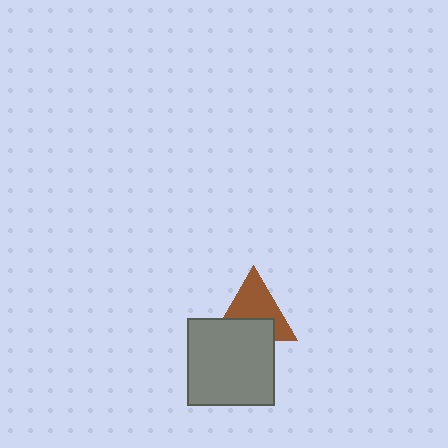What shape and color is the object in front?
The object in front is a gray square.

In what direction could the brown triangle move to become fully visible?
The brown triangle could move up. That would shift it out from behind the gray square entirely.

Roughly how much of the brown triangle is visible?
About half of it is visible (roughly 59%).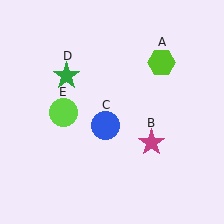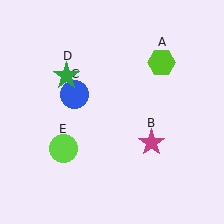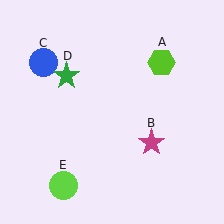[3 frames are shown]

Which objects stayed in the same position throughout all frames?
Lime hexagon (object A) and magenta star (object B) and green star (object D) remained stationary.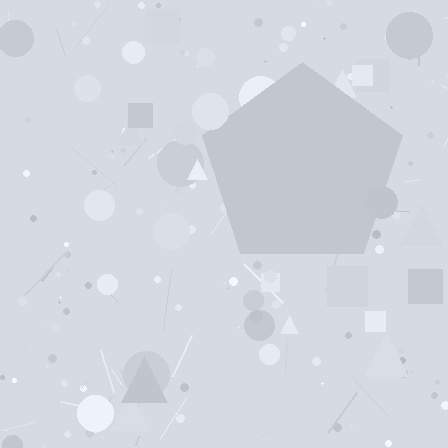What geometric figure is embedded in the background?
A pentagon is embedded in the background.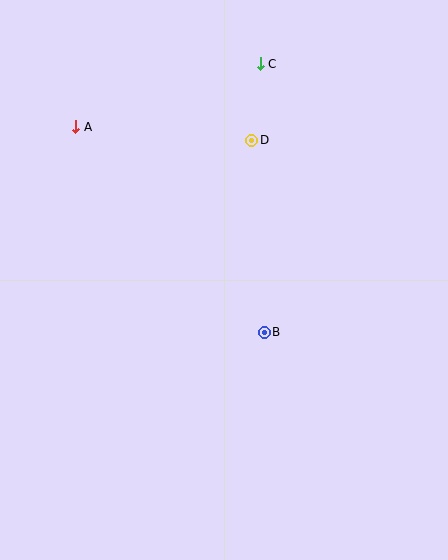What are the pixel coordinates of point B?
Point B is at (264, 332).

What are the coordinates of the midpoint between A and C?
The midpoint between A and C is at (168, 95).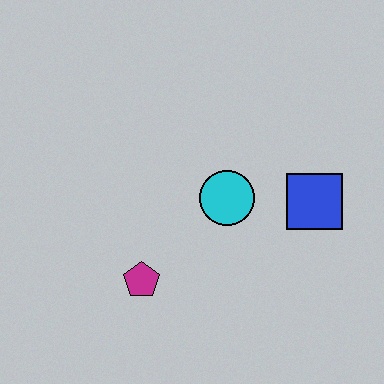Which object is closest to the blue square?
The cyan circle is closest to the blue square.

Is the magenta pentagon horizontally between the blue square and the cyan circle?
No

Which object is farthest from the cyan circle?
The magenta pentagon is farthest from the cyan circle.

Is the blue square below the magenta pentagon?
No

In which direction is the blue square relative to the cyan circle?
The blue square is to the right of the cyan circle.